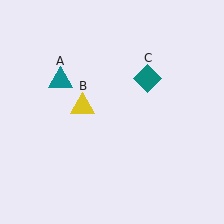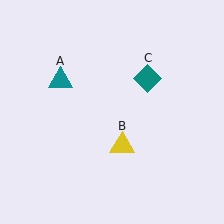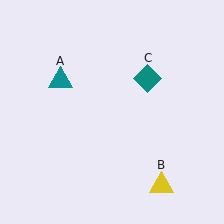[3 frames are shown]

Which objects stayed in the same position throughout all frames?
Teal triangle (object A) and teal diamond (object C) remained stationary.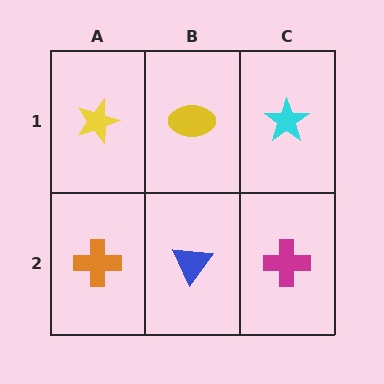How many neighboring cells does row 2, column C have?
2.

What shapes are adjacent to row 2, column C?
A cyan star (row 1, column C), a blue triangle (row 2, column B).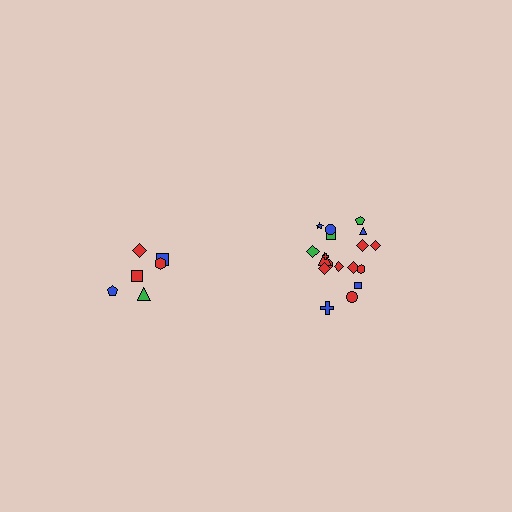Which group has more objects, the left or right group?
The right group.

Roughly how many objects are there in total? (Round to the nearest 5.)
Roughly 25 objects in total.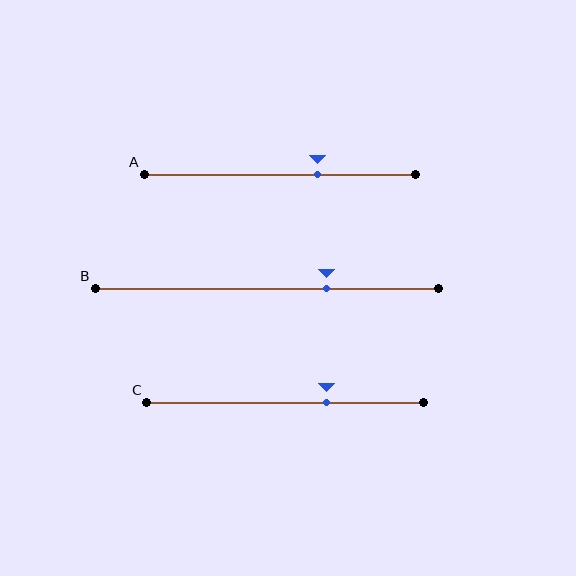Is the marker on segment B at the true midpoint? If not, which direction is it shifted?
No, the marker on segment B is shifted to the right by about 18% of the segment length.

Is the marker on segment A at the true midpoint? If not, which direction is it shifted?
No, the marker on segment A is shifted to the right by about 14% of the segment length.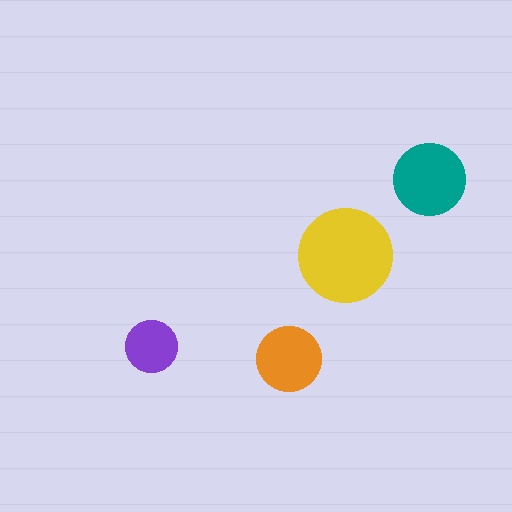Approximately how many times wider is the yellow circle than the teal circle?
About 1.5 times wider.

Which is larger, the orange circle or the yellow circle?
The yellow one.